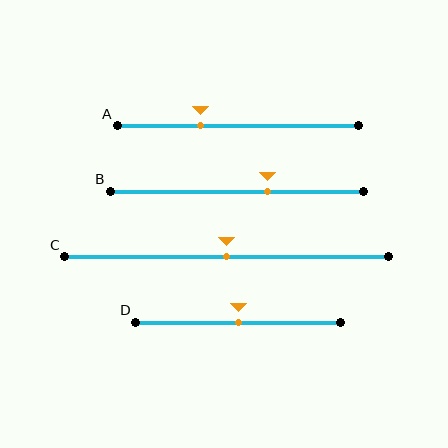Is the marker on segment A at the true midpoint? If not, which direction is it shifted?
No, the marker on segment A is shifted to the left by about 16% of the segment length.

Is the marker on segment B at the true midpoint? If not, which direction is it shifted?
No, the marker on segment B is shifted to the right by about 12% of the segment length.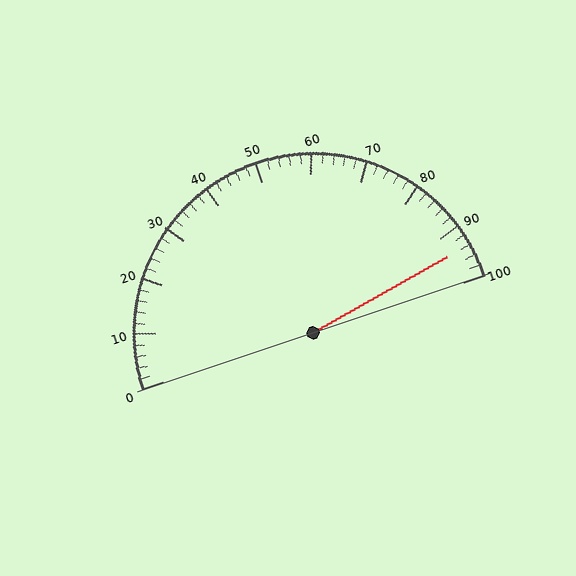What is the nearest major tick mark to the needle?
The nearest major tick mark is 90.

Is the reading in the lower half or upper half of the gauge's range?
The reading is in the upper half of the range (0 to 100).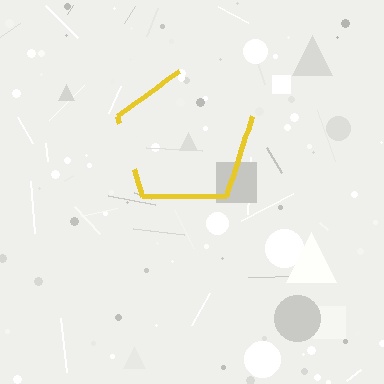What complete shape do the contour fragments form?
The contour fragments form a pentagon.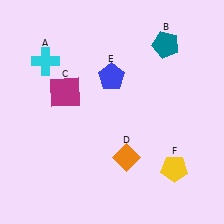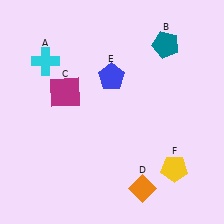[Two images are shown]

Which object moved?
The orange diamond (D) moved down.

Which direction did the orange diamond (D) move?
The orange diamond (D) moved down.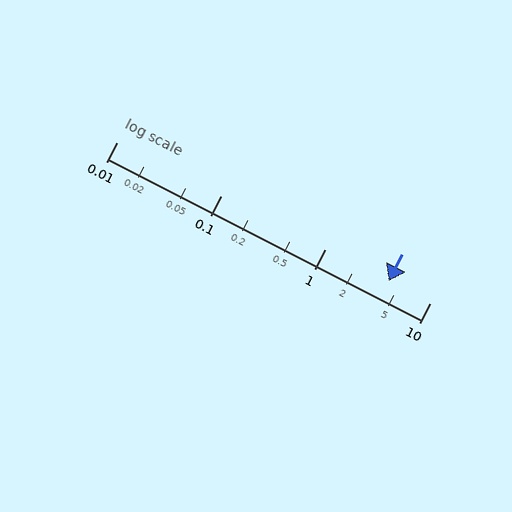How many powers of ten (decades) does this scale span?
The scale spans 3 decades, from 0.01 to 10.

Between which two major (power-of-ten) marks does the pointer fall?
The pointer is between 1 and 10.